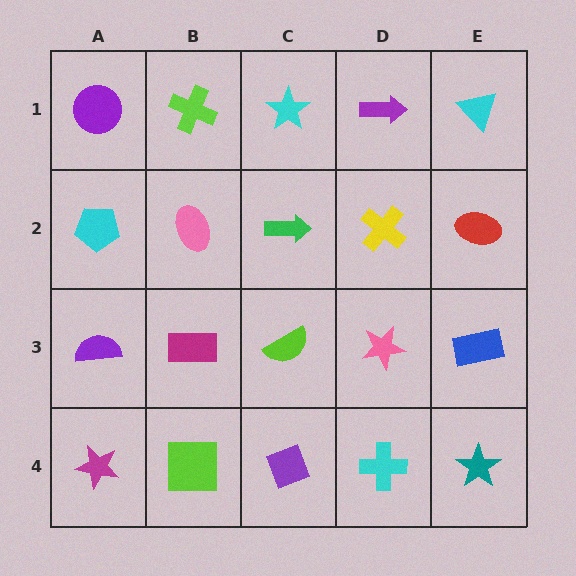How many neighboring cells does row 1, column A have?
2.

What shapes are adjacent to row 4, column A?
A purple semicircle (row 3, column A), a lime square (row 4, column B).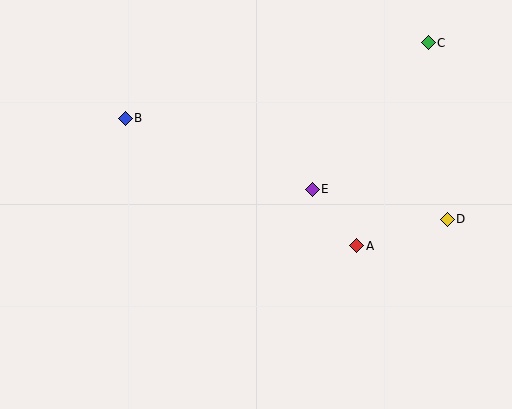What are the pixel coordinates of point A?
Point A is at (357, 246).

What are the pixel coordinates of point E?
Point E is at (312, 189).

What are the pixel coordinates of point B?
Point B is at (125, 118).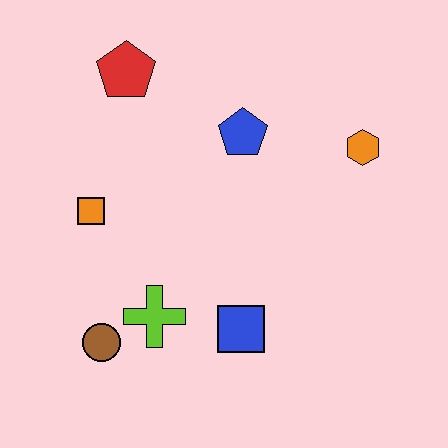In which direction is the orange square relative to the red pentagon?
The orange square is below the red pentagon.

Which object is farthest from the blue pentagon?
The brown circle is farthest from the blue pentagon.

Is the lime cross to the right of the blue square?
No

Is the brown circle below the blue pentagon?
Yes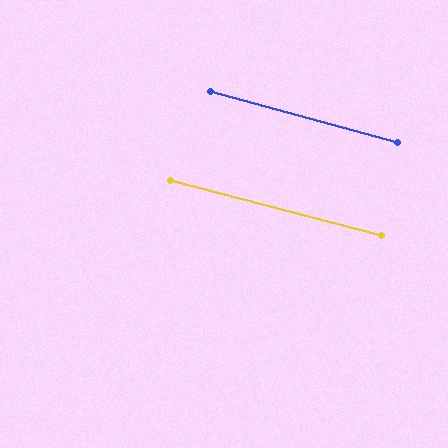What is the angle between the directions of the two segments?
Approximately 1 degree.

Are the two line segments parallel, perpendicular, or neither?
Parallel — their directions differ by only 0.7°.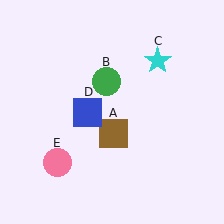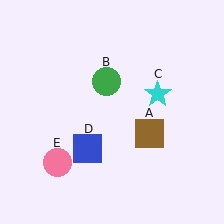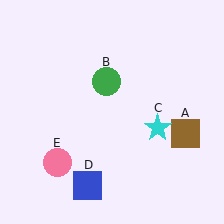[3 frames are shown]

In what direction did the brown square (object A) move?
The brown square (object A) moved right.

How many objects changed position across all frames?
3 objects changed position: brown square (object A), cyan star (object C), blue square (object D).